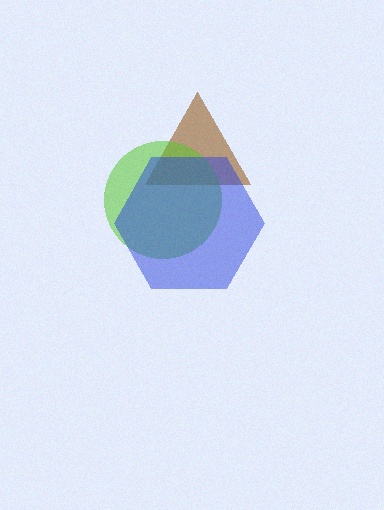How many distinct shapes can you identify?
There are 3 distinct shapes: a brown triangle, a lime circle, a blue hexagon.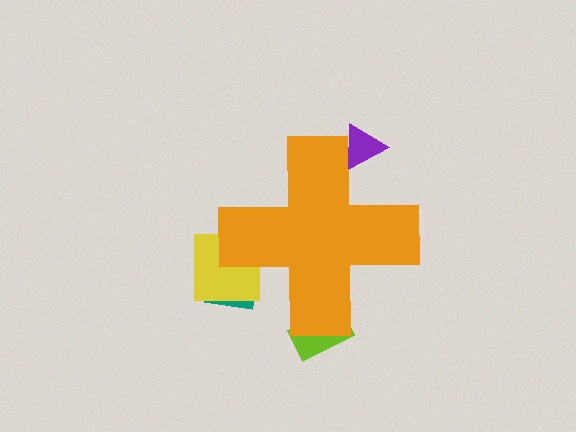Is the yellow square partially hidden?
Yes, the yellow square is partially hidden behind the orange cross.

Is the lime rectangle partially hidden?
Yes, the lime rectangle is partially hidden behind the orange cross.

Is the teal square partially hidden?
Yes, the teal square is partially hidden behind the orange cross.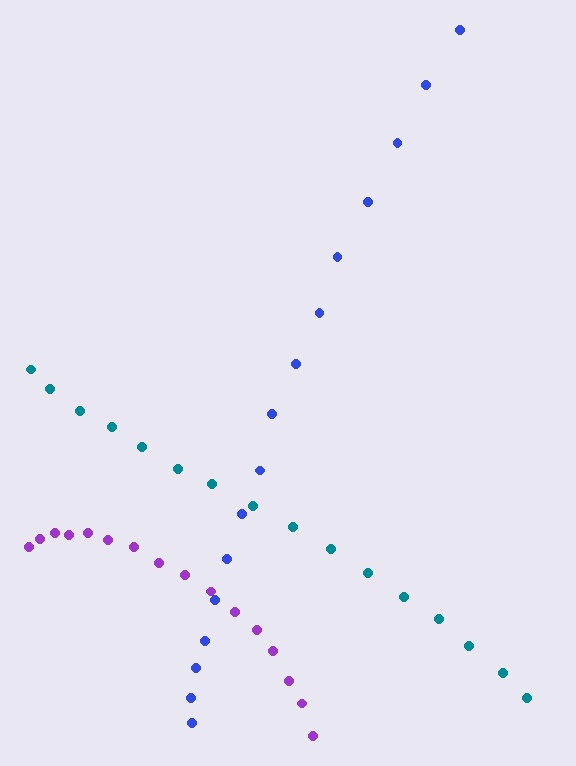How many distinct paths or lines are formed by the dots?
There are 3 distinct paths.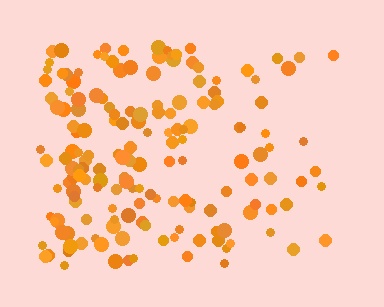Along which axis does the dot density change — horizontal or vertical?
Horizontal.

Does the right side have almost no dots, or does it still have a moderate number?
Still a moderate number, just noticeably fewer than the left.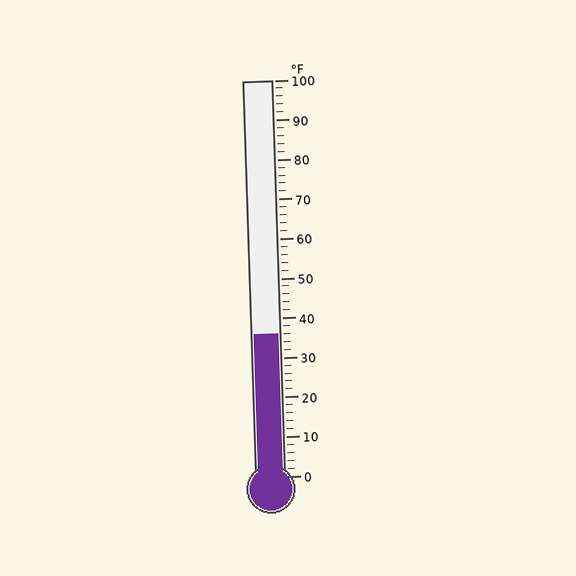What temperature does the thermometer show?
The thermometer shows approximately 36°F.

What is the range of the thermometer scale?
The thermometer scale ranges from 0°F to 100°F.